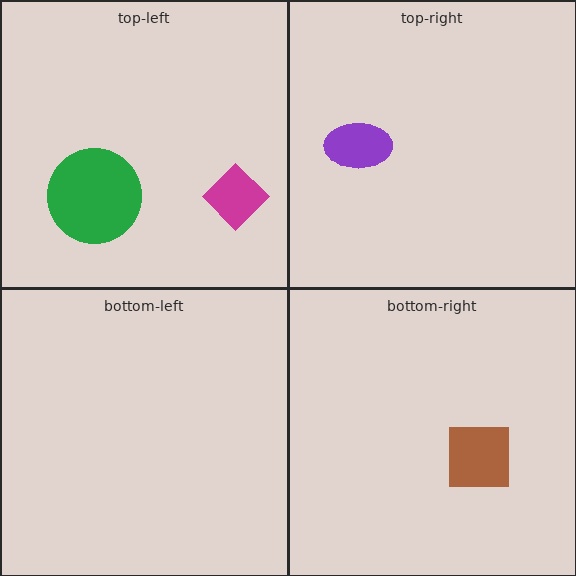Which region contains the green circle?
The top-left region.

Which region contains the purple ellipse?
The top-right region.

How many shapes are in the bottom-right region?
1.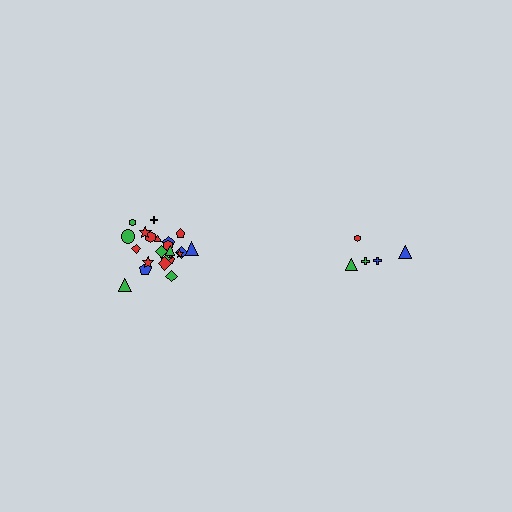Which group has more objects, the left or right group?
The left group.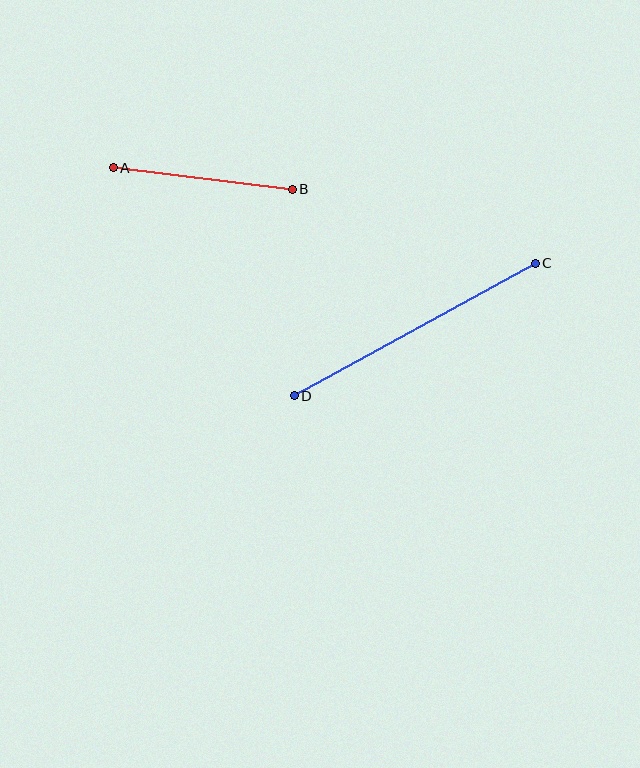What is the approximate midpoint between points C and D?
The midpoint is at approximately (415, 330) pixels.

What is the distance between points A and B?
The distance is approximately 180 pixels.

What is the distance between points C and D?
The distance is approximately 275 pixels.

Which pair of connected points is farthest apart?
Points C and D are farthest apart.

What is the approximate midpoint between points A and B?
The midpoint is at approximately (203, 179) pixels.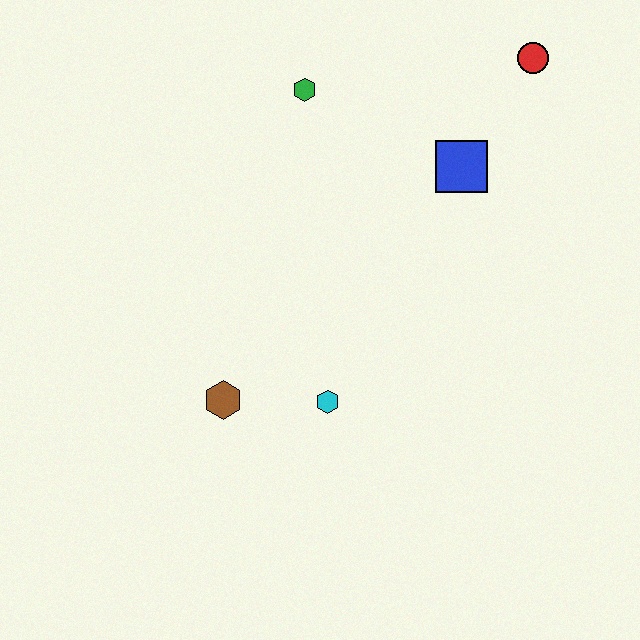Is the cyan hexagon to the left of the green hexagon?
No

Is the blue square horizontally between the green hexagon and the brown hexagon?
No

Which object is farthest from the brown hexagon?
The red circle is farthest from the brown hexagon.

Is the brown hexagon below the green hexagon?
Yes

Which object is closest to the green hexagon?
The blue square is closest to the green hexagon.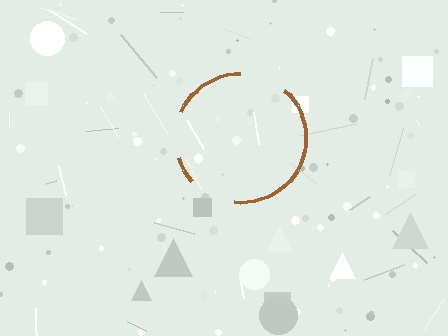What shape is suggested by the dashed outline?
The dashed outline suggests a circle.